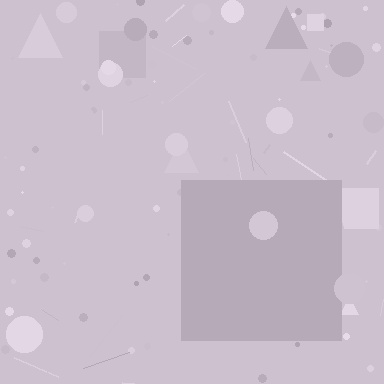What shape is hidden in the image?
A square is hidden in the image.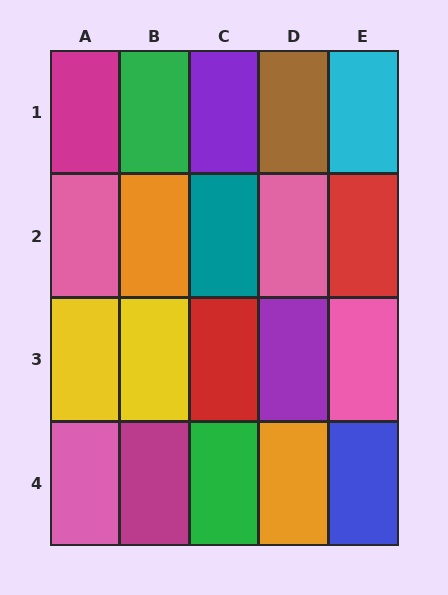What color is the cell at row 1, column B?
Green.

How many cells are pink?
4 cells are pink.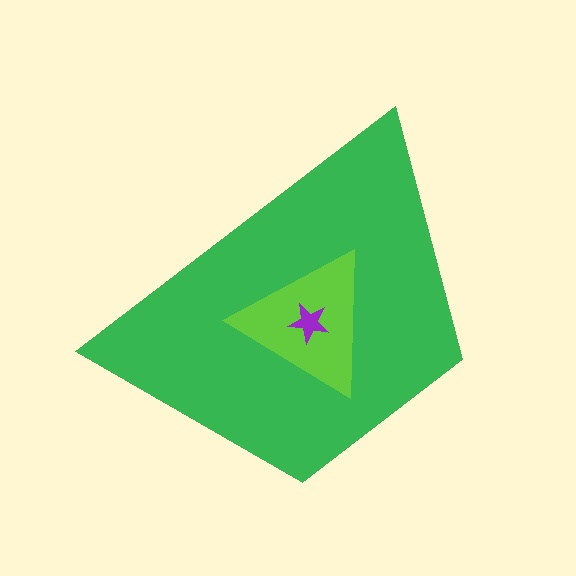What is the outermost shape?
The green trapezoid.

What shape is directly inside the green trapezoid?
The lime triangle.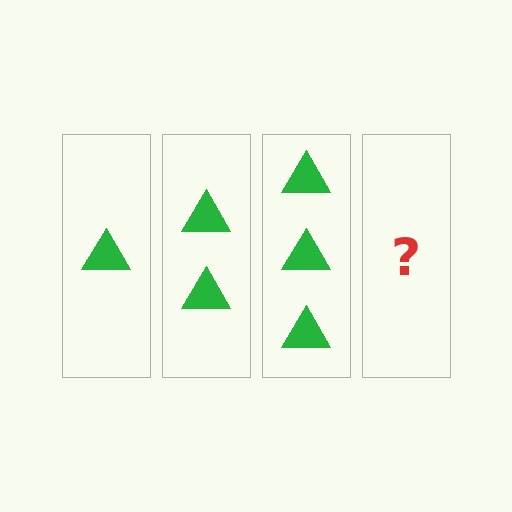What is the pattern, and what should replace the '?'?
The pattern is that each step adds one more triangle. The '?' should be 4 triangles.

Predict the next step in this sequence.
The next step is 4 triangles.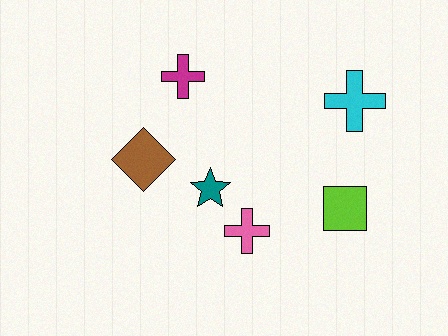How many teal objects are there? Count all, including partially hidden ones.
There is 1 teal object.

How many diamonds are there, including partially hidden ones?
There is 1 diamond.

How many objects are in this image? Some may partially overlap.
There are 6 objects.